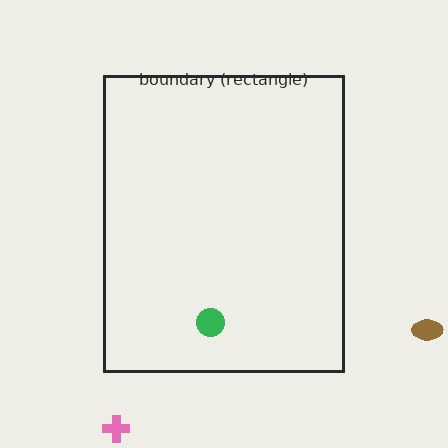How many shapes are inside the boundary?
1 inside, 2 outside.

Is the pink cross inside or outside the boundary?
Outside.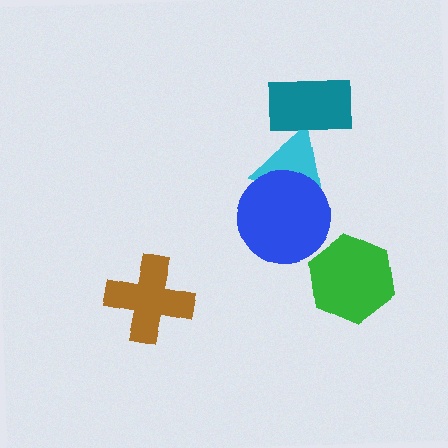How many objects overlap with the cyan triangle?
2 objects overlap with the cyan triangle.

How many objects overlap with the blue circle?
1 object overlaps with the blue circle.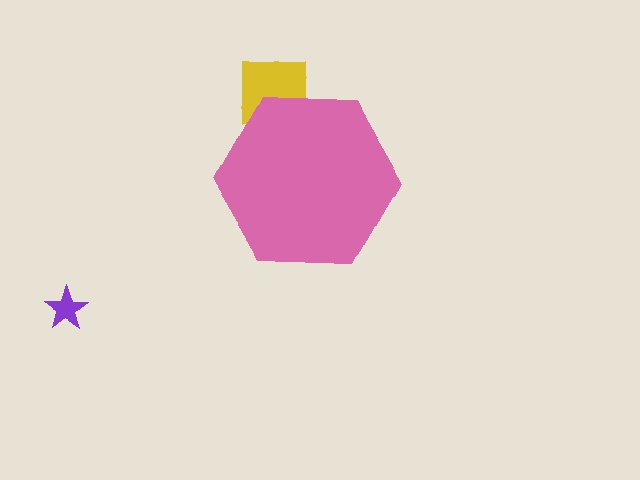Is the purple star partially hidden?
No, the purple star is fully visible.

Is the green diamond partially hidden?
Yes, the green diamond is partially hidden behind the pink hexagon.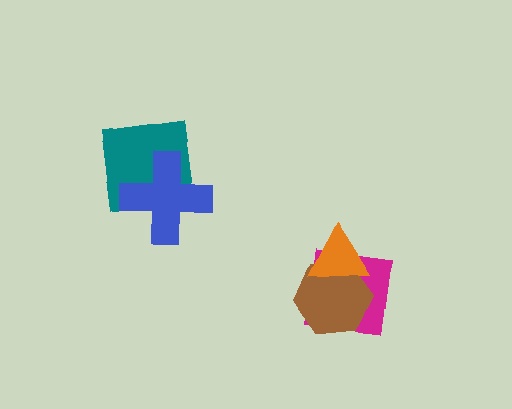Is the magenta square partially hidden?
Yes, it is partially covered by another shape.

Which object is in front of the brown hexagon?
The orange triangle is in front of the brown hexagon.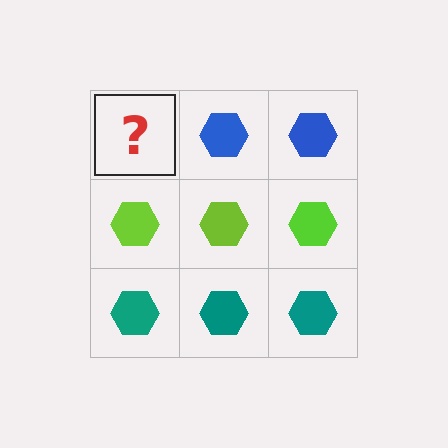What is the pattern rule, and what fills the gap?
The rule is that each row has a consistent color. The gap should be filled with a blue hexagon.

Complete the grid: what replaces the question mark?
The question mark should be replaced with a blue hexagon.